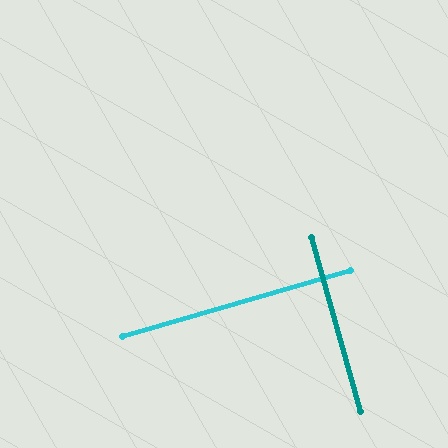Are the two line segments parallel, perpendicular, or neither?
Perpendicular — they meet at approximately 90°.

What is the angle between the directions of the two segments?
Approximately 90 degrees.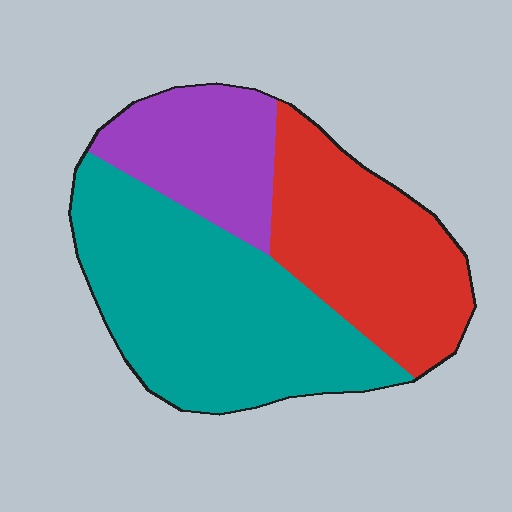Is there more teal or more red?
Teal.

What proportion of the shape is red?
Red takes up about one third (1/3) of the shape.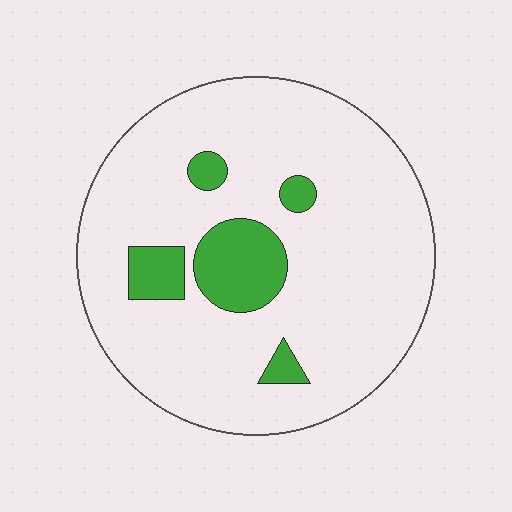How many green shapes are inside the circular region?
5.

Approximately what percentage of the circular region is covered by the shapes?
Approximately 15%.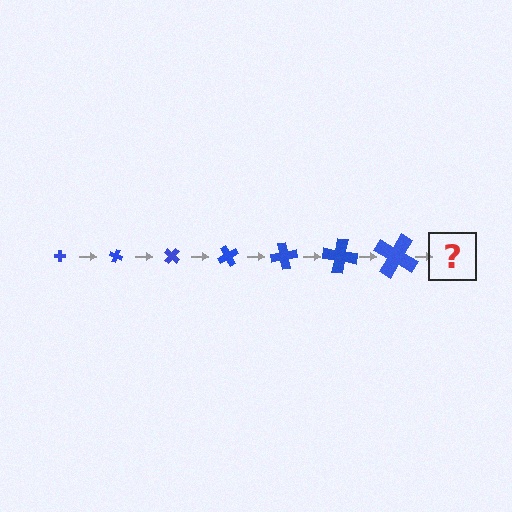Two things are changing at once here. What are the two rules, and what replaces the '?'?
The two rules are that the cross grows larger each step and it rotates 20 degrees each step. The '?' should be a cross, larger than the previous one and rotated 140 degrees from the start.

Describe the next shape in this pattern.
It should be a cross, larger than the previous one and rotated 140 degrees from the start.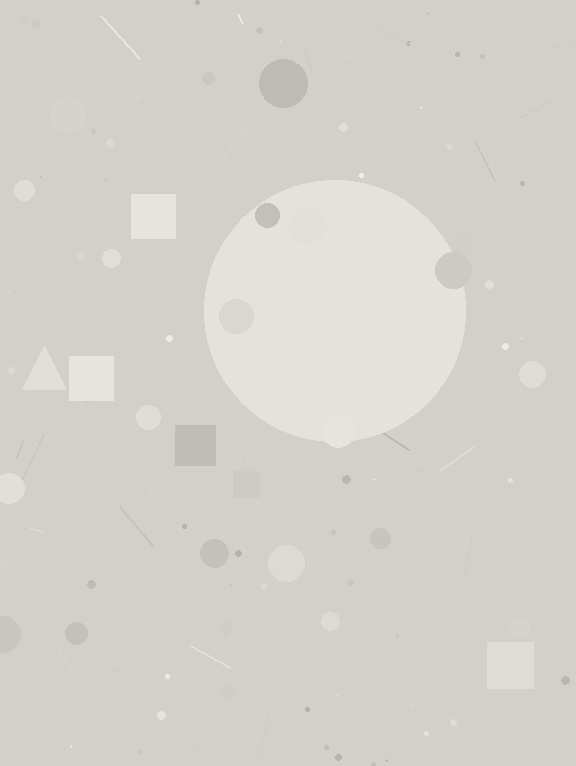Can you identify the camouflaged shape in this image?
The camouflaged shape is a circle.